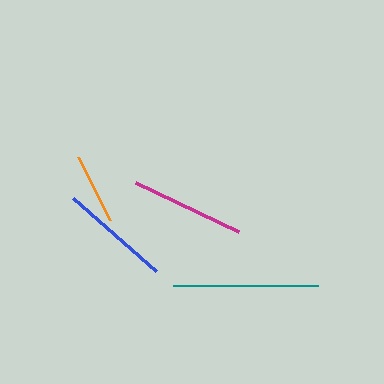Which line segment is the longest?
The teal line is the longest at approximately 145 pixels.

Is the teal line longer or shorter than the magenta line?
The teal line is longer than the magenta line.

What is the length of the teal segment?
The teal segment is approximately 145 pixels long.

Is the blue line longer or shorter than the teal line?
The teal line is longer than the blue line.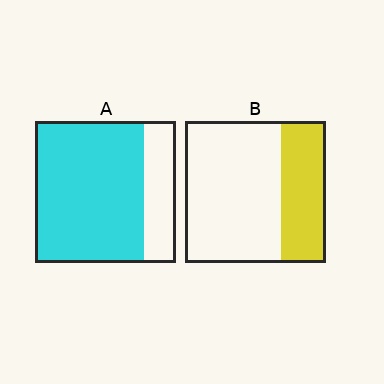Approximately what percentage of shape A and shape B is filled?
A is approximately 75% and B is approximately 30%.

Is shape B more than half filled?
No.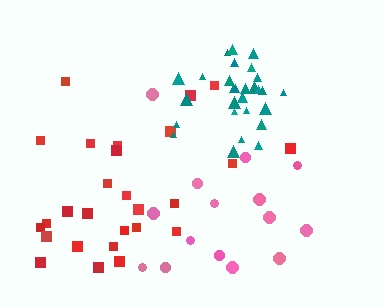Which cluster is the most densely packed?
Teal.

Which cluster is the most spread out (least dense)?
Pink.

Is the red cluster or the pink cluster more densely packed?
Red.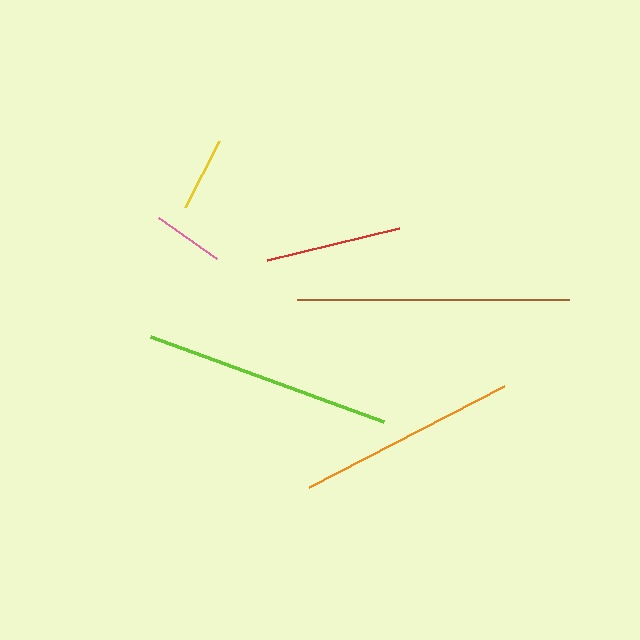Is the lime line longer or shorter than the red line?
The lime line is longer than the red line.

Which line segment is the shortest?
The pink line is the shortest at approximately 71 pixels.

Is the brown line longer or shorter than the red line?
The brown line is longer than the red line.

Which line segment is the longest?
The brown line is the longest at approximately 273 pixels.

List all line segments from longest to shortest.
From longest to shortest: brown, lime, orange, red, yellow, pink.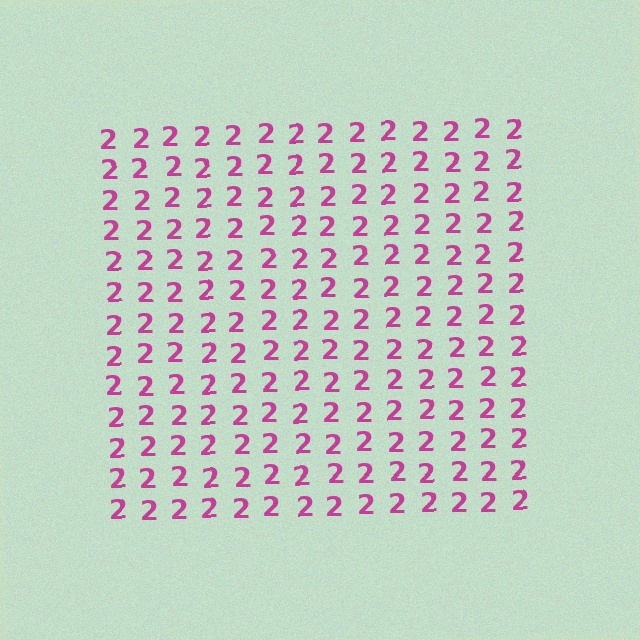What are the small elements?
The small elements are digit 2's.